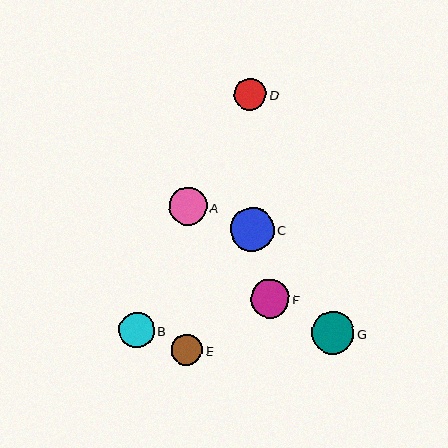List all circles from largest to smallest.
From largest to smallest: C, G, F, A, B, D, E.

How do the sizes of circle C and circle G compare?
Circle C and circle G are approximately the same size.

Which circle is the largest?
Circle C is the largest with a size of approximately 44 pixels.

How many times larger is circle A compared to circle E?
Circle A is approximately 1.2 times the size of circle E.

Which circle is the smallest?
Circle E is the smallest with a size of approximately 31 pixels.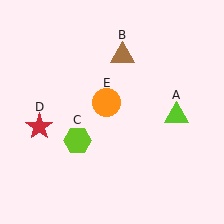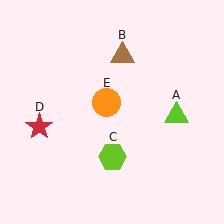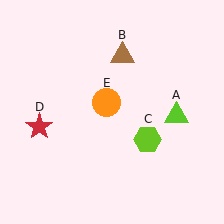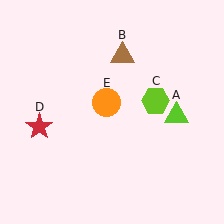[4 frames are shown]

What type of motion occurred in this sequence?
The lime hexagon (object C) rotated counterclockwise around the center of the scene.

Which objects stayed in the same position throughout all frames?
Lime triangle (object A) and brown triangle (object B) and red star (object D) and orange circle (object E) remained stationary.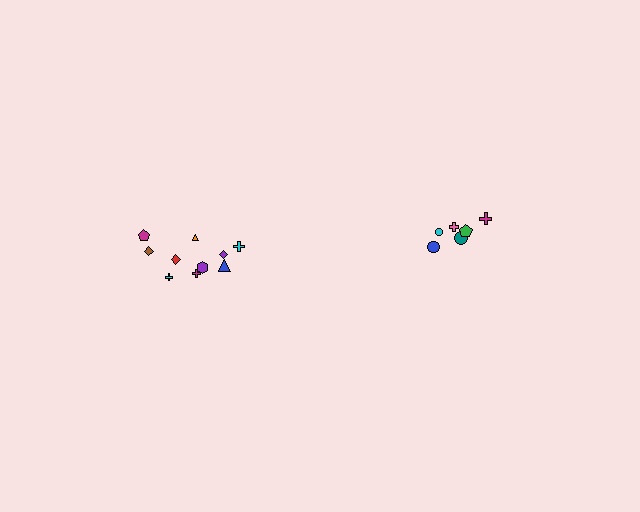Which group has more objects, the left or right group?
The left group.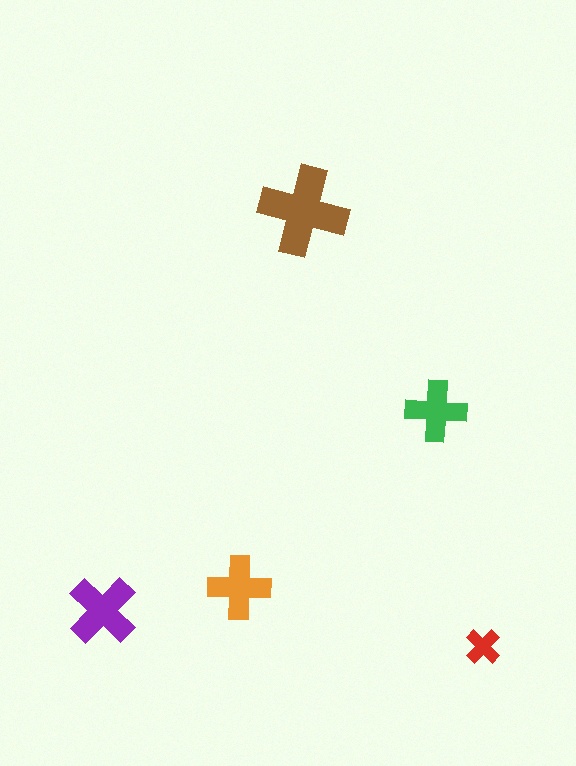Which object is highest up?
The brown cross is topmost.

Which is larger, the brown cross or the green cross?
The brown one.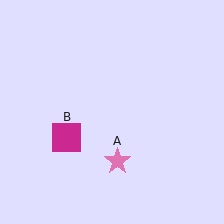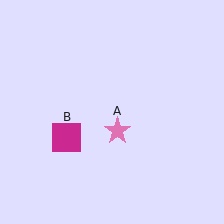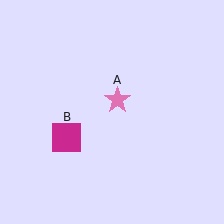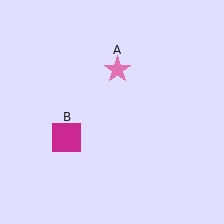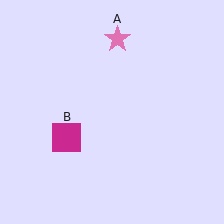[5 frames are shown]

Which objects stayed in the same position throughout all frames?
Magenta square (object B) remained stationary.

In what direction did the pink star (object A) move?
The pink star (object A) moved up.